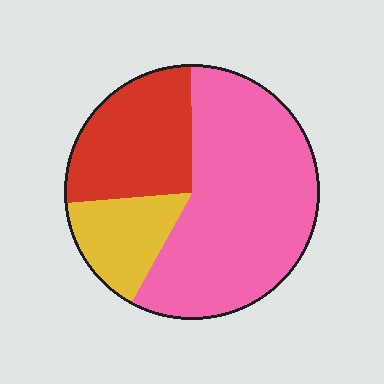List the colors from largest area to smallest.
From largest to smallest: pink, red, yellow.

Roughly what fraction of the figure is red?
Red takes up about one quarter (1/4) of the figure.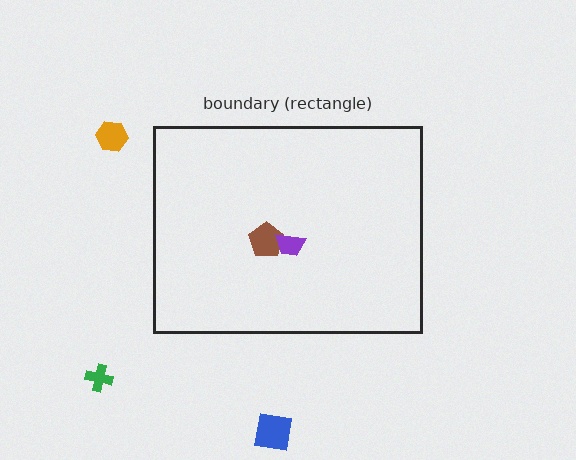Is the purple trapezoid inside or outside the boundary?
Inside.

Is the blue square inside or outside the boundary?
Outside.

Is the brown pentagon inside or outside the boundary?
Inside.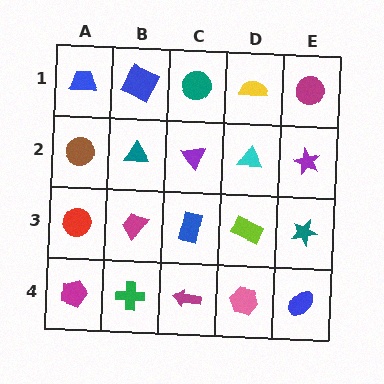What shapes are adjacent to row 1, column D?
A cyan triangle (row 2, column D), a teal circle (row 1, column C), a magenta circle (row 1, column E).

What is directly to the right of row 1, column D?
A magenta circle.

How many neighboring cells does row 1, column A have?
2.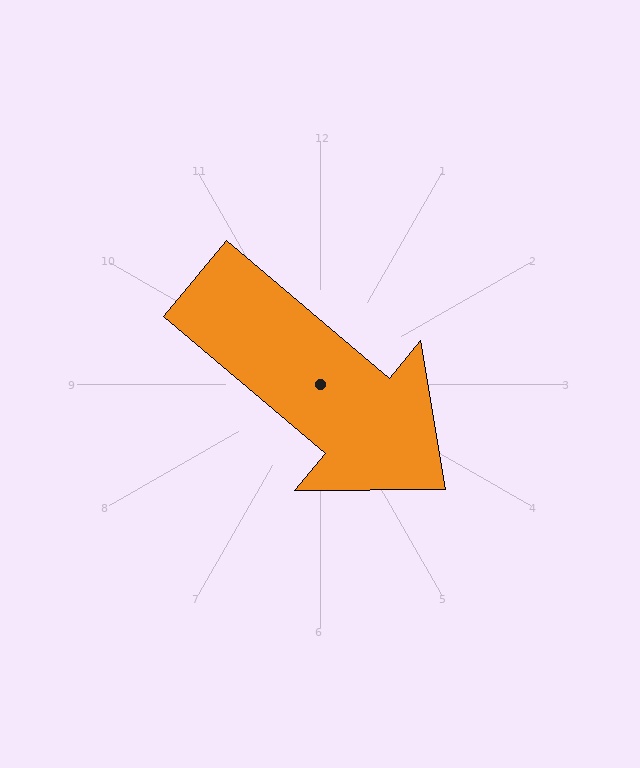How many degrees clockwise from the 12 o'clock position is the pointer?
Approximately 130 degrees.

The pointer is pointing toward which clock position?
Roughly 4 o'clock.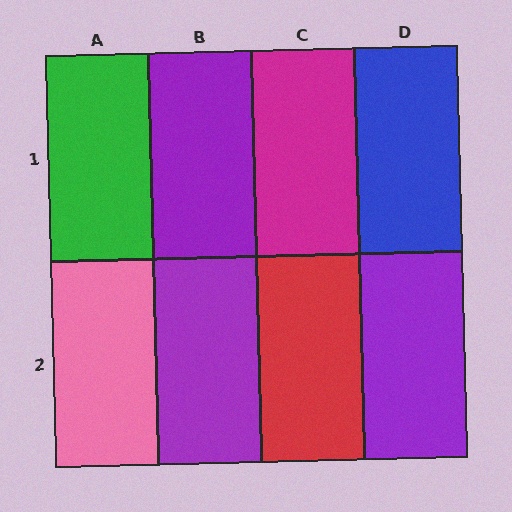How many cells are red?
1 cell is red.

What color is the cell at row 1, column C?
Magenta.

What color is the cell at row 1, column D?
Blue.